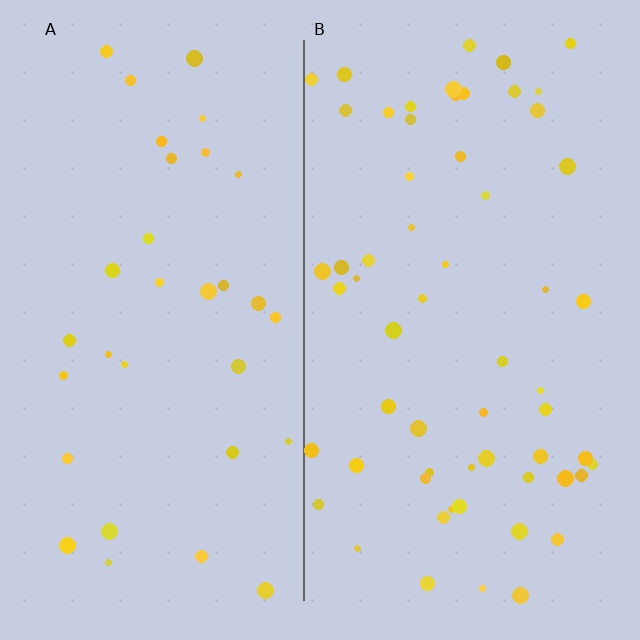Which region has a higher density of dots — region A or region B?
B (the right).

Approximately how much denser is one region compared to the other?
Approximately 1.8× — region B over region A.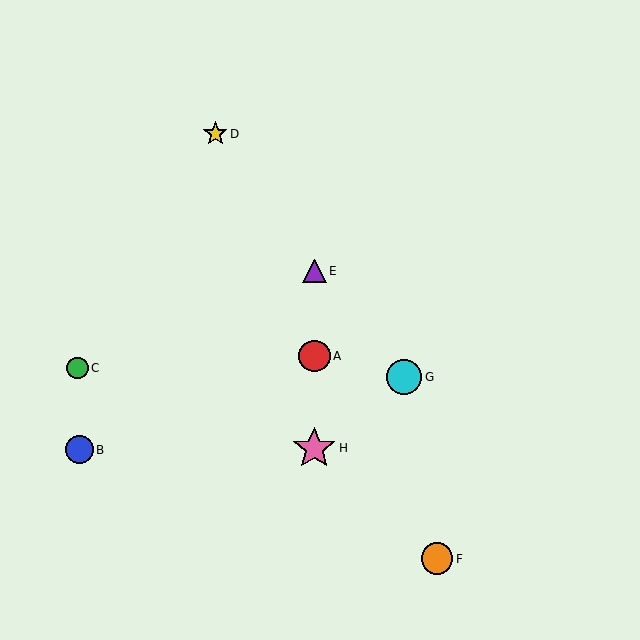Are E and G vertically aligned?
No, E is at x≈314 and G is at x≈404.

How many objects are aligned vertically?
3 objects (A, E, H) are aligned vertically.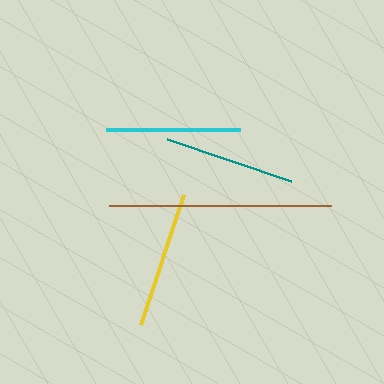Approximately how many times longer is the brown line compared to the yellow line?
The brown line is approximately 1.6 times the length of the yellow line.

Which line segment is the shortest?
The teal line is the shortest at approximately 131 pixels.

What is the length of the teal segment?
The teal segment is approximately 131 pixels long.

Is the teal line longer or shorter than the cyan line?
The cyan line is longer than the teal line.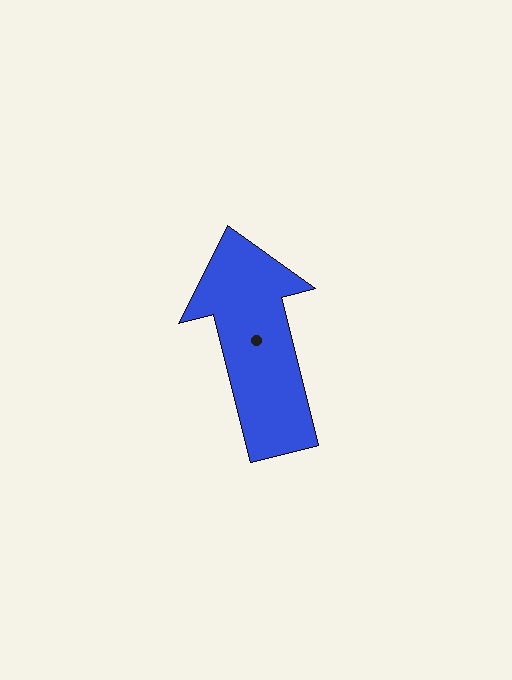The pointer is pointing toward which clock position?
Roughly 12 o'clock.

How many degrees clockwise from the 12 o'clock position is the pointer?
Approximately 346 degrees.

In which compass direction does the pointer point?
North.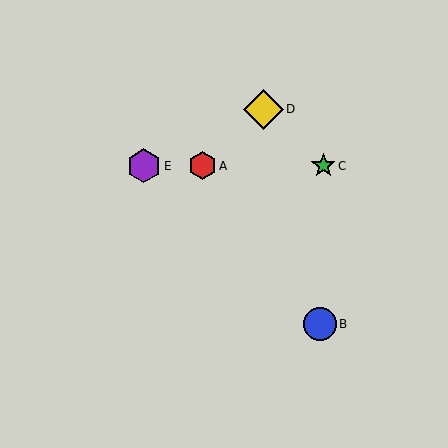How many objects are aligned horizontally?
3 objects (A, C, E) are aligned horizontally.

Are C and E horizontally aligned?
Yes, both are at y≈166.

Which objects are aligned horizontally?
Objects A, C, E are aligned horizontally.